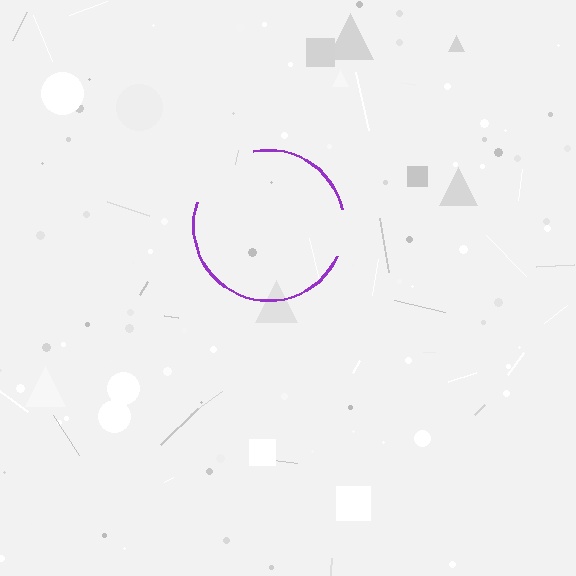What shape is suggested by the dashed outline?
The dashed outline suggests a circle.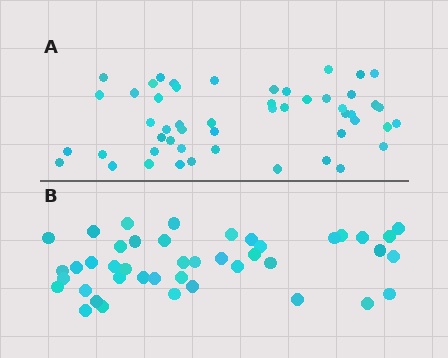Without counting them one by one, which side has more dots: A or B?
Region A (the top region) has more dots.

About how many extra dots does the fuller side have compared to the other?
Region A has roughly 8 or so more dots than region B.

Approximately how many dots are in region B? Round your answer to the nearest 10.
About 40 dots. (The exact count is 43, which rounds to 40.)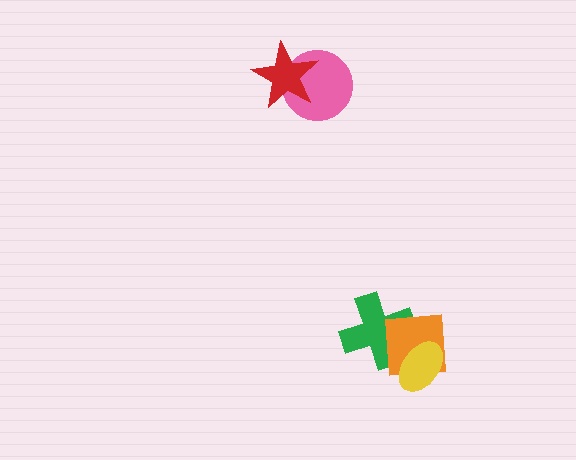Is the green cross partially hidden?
Yes, it is partially covered by another shape.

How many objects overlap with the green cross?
2 objects overlap with the green cross.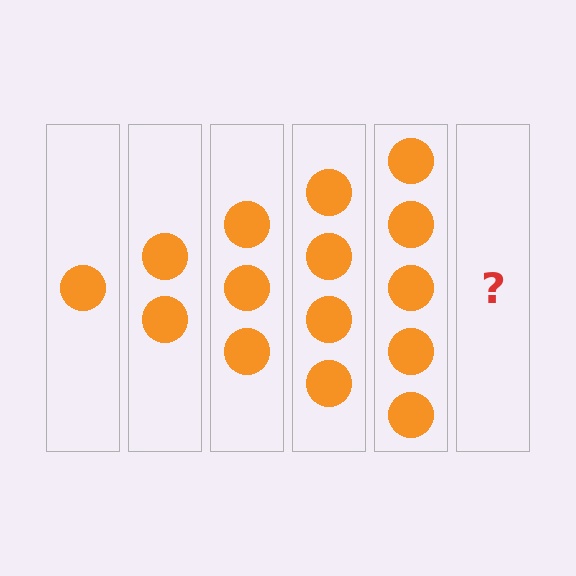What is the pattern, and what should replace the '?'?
The pattern is that each step adds one more circle. The '?' should be 6 circles.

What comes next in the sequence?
The next element should be 6 circles.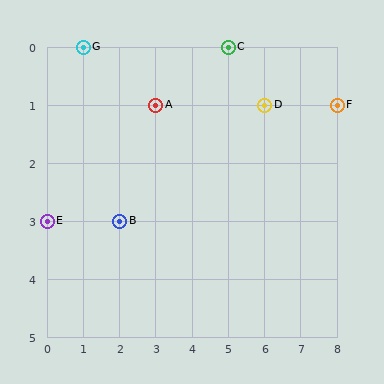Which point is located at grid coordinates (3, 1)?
Point A is at (3, 1).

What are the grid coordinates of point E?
Point E is at grid coordinates (0, 3).